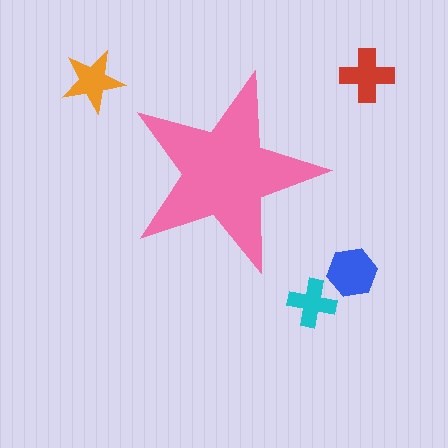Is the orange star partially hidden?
No, the orange star is fully visible.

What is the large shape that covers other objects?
A pink star.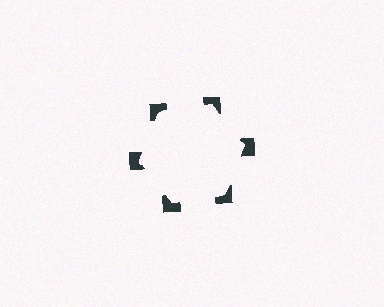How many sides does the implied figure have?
6 sides.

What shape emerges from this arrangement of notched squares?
An illusory hexagon — its edges are inferred from the aligned wedge cuts in the notched squares, not physically drawn.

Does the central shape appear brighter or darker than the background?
It typically appears slightly brighter than the background, even though no actual brightness change is drawn.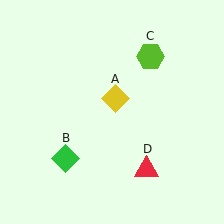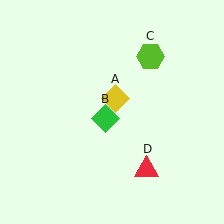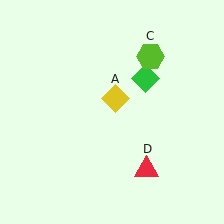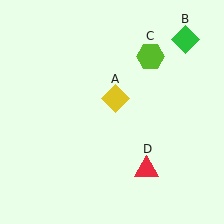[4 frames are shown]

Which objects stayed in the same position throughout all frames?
Yellow diamond (object A) and lime hexagon (object C) and red triangle (object D) remained stationary.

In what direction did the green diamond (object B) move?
The green diamond (object B) moved up and to the right.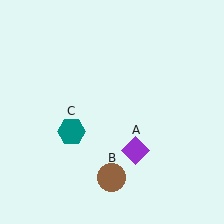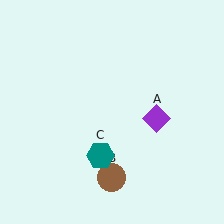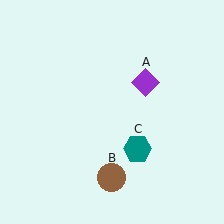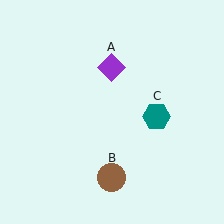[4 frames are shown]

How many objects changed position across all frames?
2 objects changed position: purple diamond (object A), teal hexagon (object C).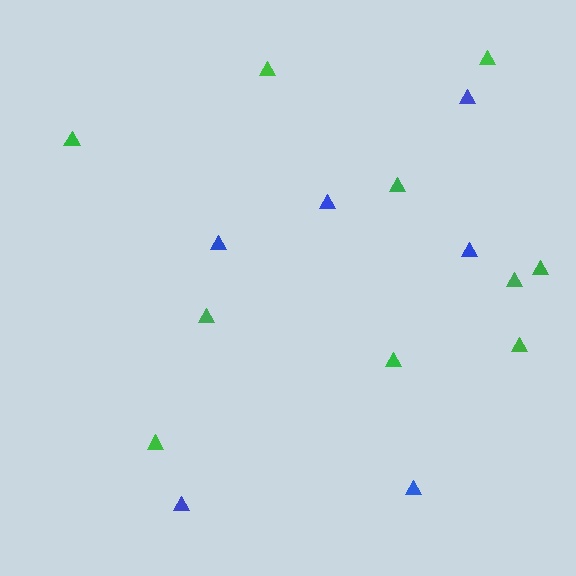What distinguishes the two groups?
There are 2 groups: one group of green triangles (10) and one group of blue triangles (6).